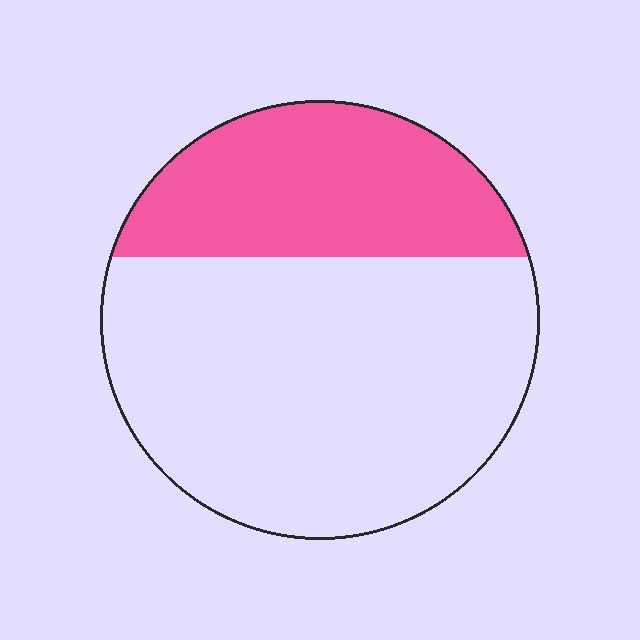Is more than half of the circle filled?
No.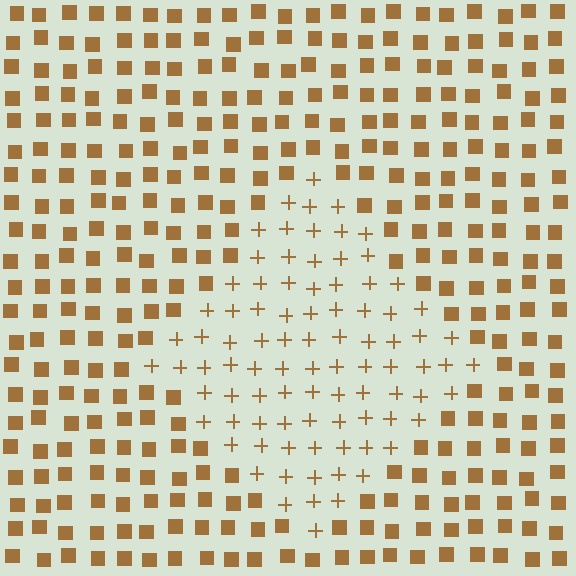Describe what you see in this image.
The image is filled with small brown elements arranged in a uniform grid. A diamond-shaped region contains plus signs, while the surrounding area contains squares. The boundary is defined purely by the change in element shape.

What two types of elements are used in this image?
The image uses plus signs inside the diamond region and squares outside it.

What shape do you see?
I see a diamond.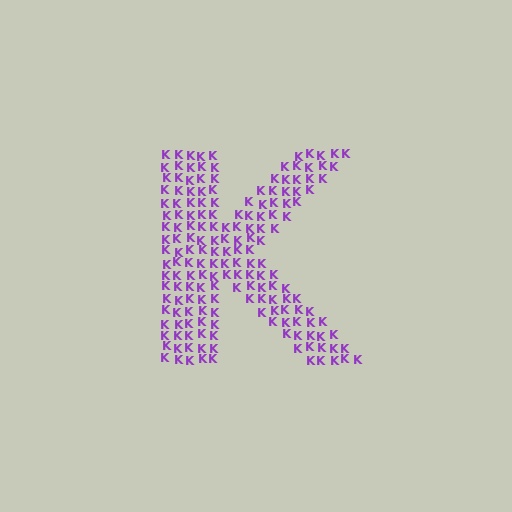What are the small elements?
The small elements are letter K's.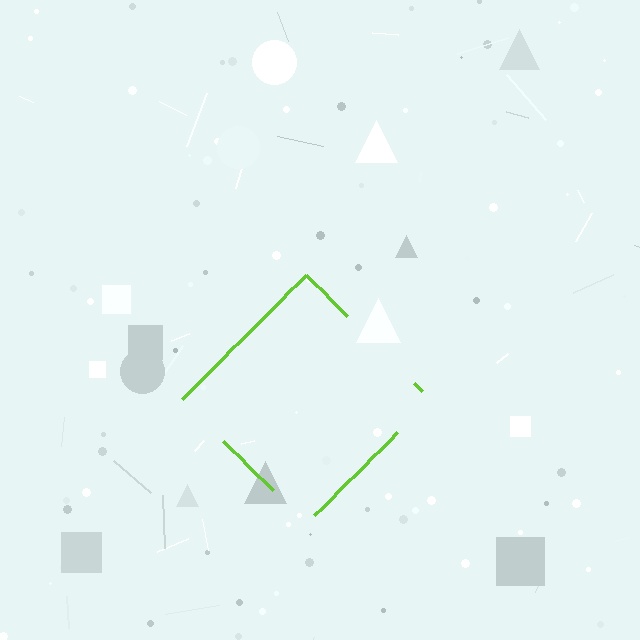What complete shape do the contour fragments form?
The contour fragments form a diamond.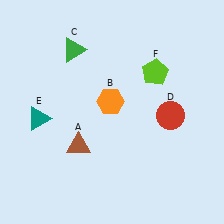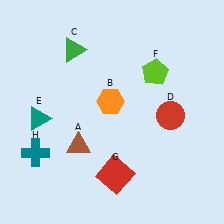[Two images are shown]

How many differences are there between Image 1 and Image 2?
There are 2 differences between the two images.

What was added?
A red square (G), a teal cross (H) were added in Image 2.